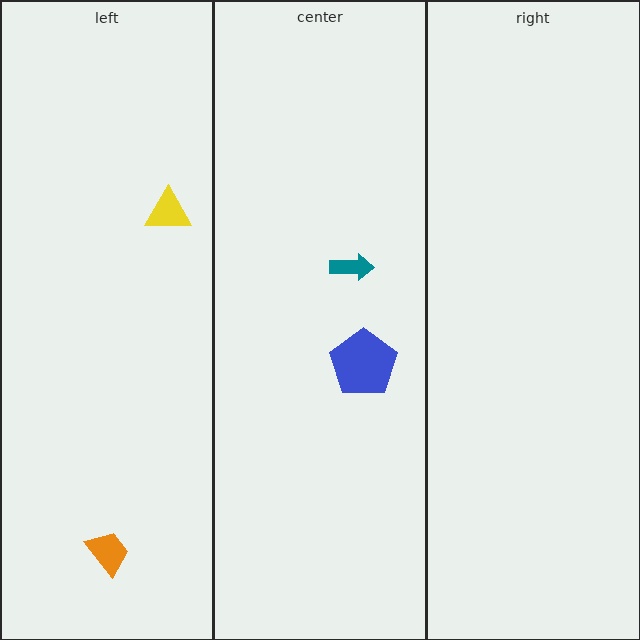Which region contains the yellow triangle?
The left region.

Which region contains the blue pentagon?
The center region.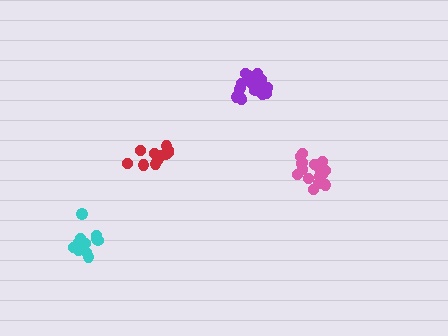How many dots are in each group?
Group 1: 17 dots, Group 2: 17 dots, Group 3: 12 dots, Group 4: 13 dots (59 total).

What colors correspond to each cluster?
The clusters are colored: purple, pink, red, cyan.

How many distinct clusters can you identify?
There are 4 distinct clusters.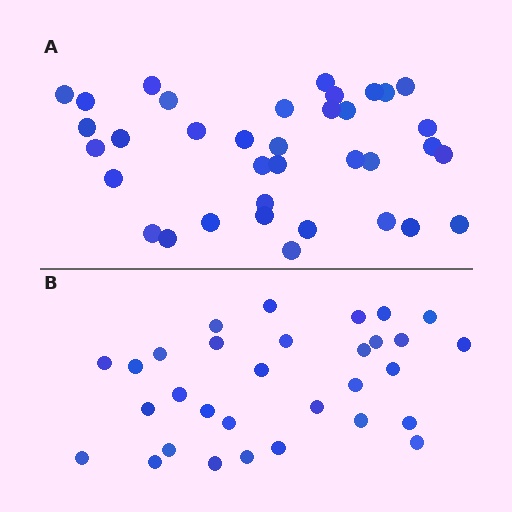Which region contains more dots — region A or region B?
Region A (the top region) has more dots.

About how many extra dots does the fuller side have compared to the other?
Region A has about 5 more dots than region B.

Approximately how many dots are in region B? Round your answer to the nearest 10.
About 30 dots. (The exact count is 31, which rounds to 30.)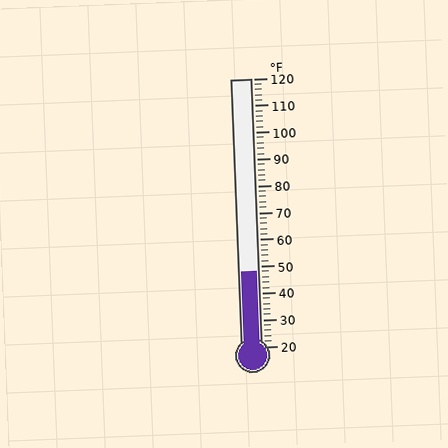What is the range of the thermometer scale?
The thermometer scale ranges from 20°F to 120°F.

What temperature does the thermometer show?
The thermometer shows approximately 48°F.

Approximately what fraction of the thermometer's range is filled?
The thermometer is filled to approximately 30% of its range.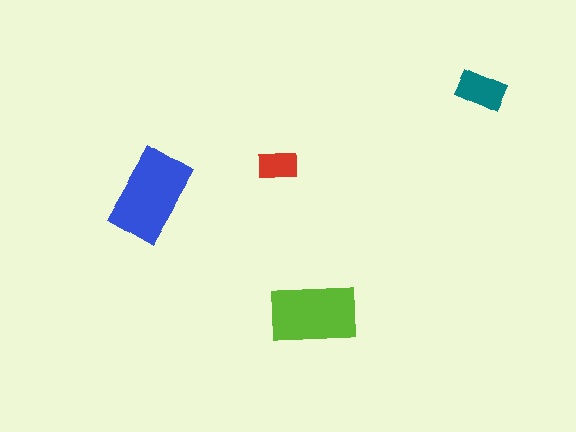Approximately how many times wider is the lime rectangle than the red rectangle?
About 2 times wider.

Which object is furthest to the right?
The teal rectangle is rightmost.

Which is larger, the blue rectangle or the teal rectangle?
The blue one.